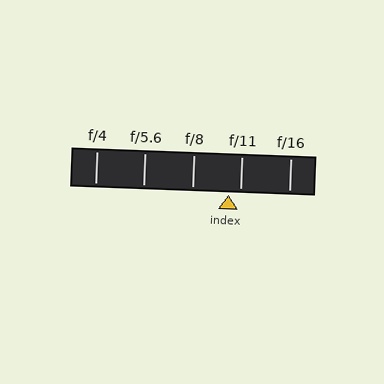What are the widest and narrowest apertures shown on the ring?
The widest aperture shown is f/4 and the narrowest is f/16.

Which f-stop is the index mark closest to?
The index mark is closest to f/11.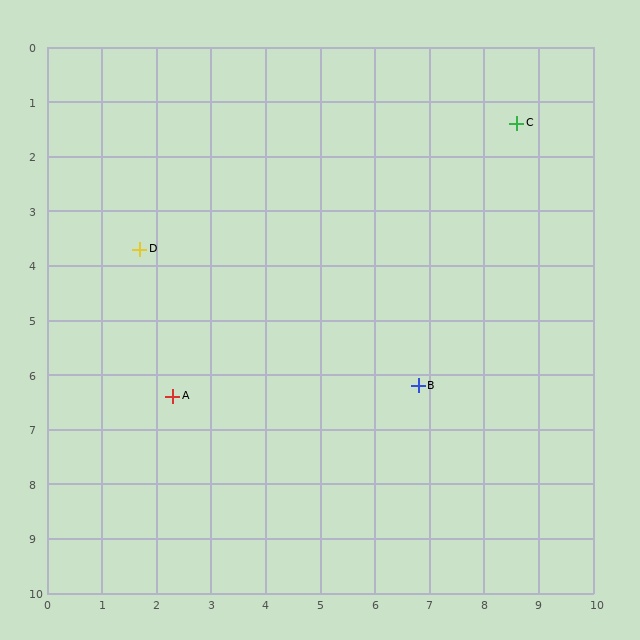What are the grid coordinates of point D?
Point D is at approximately (1.7, 3.7).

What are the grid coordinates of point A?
Point A is at approximately (2.3, 6.4).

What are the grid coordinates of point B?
Point B is at approximately (6.8, 6.2).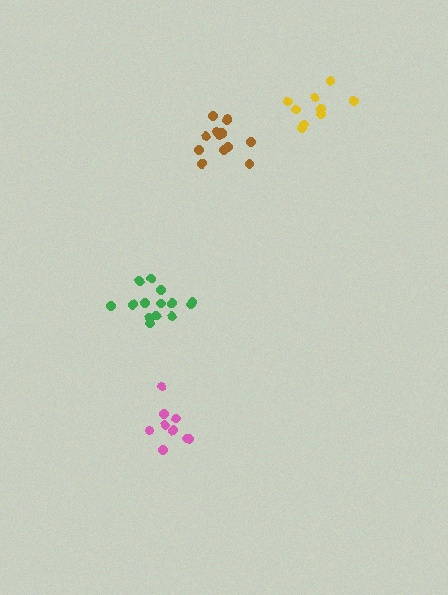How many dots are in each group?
Group 1: 9 dots, Group 2: 13 dots, Group 3: 14 dots, Group 4: 9 dots (45 total).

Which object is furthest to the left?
The green cluster is leftmost.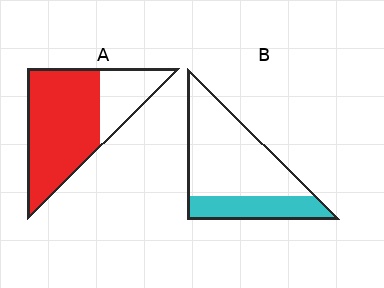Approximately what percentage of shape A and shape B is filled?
A is approximately 70% and B is approximately 30%.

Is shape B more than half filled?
No.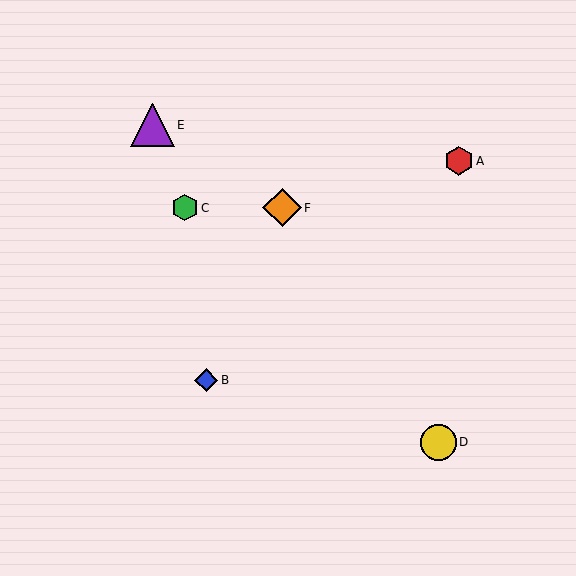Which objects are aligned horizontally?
Objects C, F are aligned horizontally.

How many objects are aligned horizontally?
2 objects (C, F) are aligned horizontally.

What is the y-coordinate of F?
Object F is at y≈208.